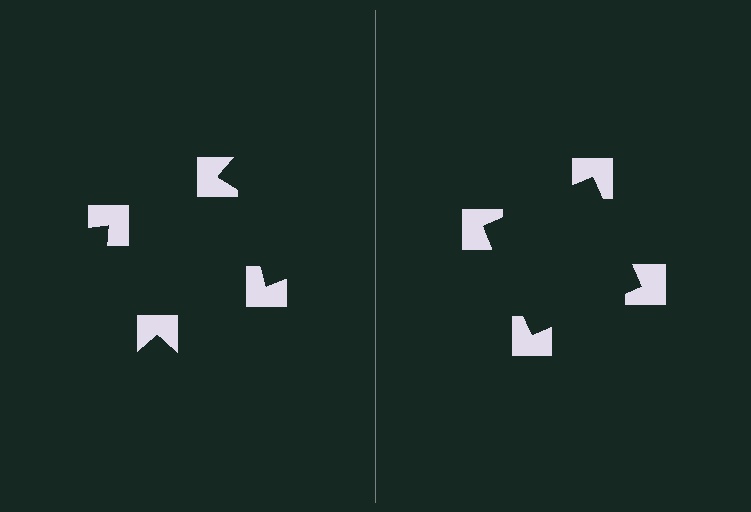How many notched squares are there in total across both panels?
8 — 4 on each side.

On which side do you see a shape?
An illusory square appears on the right side. On the left side the wedge cuts are rotated, so no coherent shape forms.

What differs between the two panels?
The notched squares are positioned identically on both sides; only the wedge orientations differ. On the right they align to a square; on the left they are misaligned.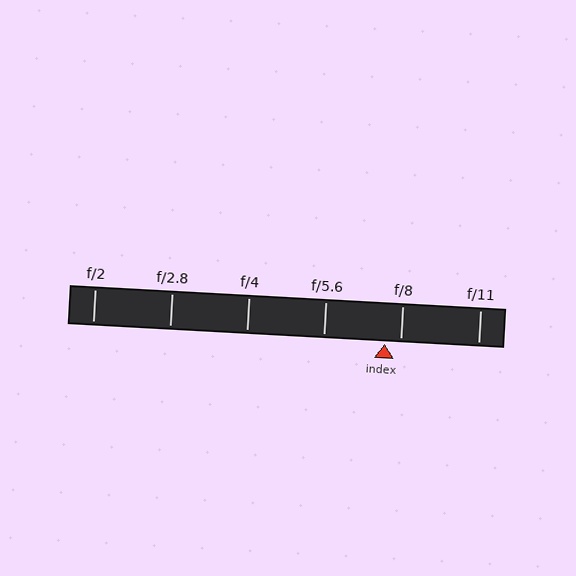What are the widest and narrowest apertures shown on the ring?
The widest aperture shown is f/2 and the narrowest is f/11.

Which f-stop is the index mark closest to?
The index mark is closest to f/8.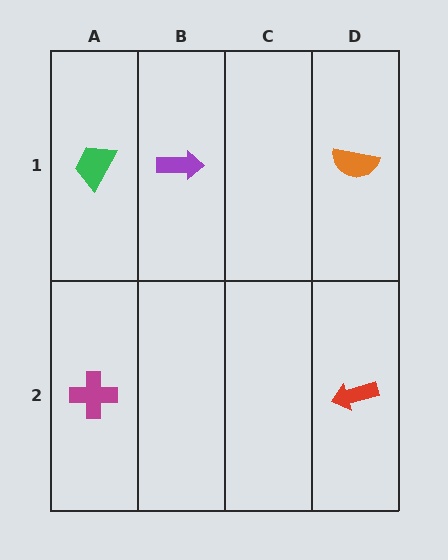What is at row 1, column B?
A purple arrow.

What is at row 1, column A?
A green trapezoid.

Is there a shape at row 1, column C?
No, that cell is empty.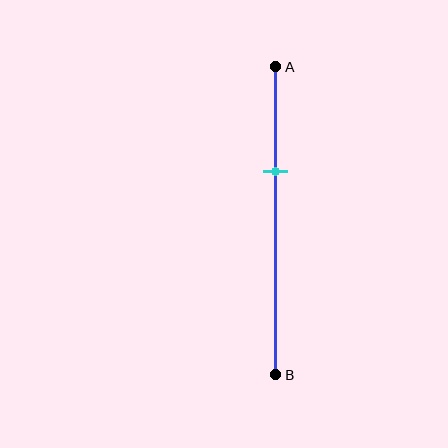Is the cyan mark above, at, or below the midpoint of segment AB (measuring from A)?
The cyan mark is above the midpoint of segment AB.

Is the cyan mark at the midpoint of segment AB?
No, the mark is at about 35% from A, not at the 50% midpoint.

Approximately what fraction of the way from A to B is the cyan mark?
The cyan mark is approximately 35% of the way from A to B.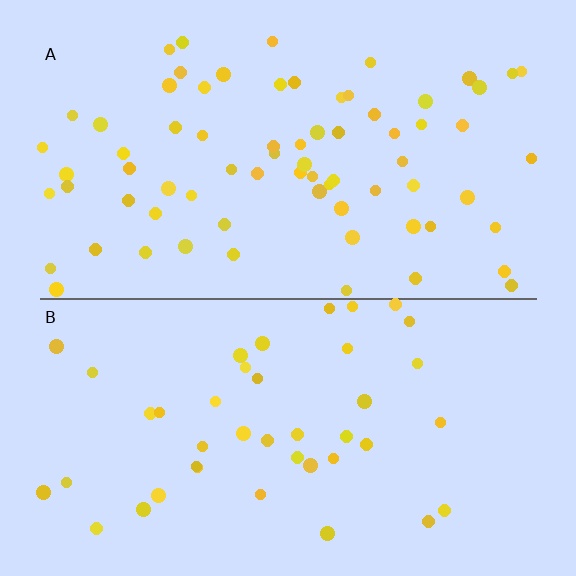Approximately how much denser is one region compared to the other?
Approximately 1.7× — region A over region B.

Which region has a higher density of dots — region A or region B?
A (the top).